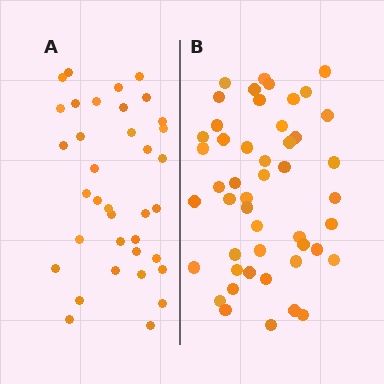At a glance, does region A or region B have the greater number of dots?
Region B (the right region) has more dots.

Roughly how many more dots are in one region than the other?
Region B has roughly 12 or so more dots than region A.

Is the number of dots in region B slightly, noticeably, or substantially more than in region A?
Region B has noticeably more, but not dramatically so. The ratio is roughly 1.3 to 1.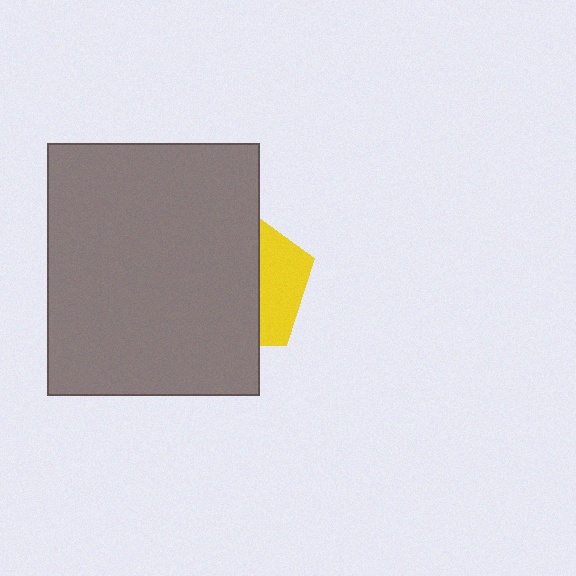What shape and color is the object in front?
The object in front is a gray rectangle.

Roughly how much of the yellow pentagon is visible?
A small part of it is visible (roughly 32%).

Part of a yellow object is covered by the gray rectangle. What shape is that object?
It is a pentagon.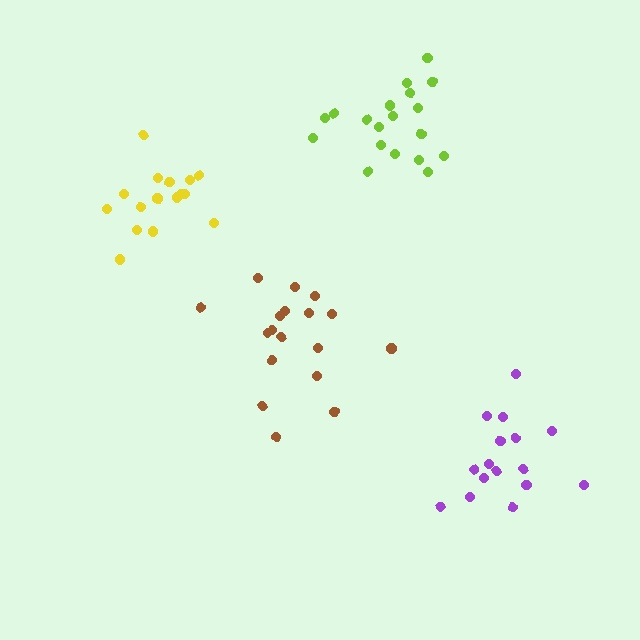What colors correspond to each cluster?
The clusters are colored: purple, yellow, lime, brown.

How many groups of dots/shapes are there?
There are 4 groups.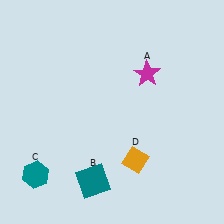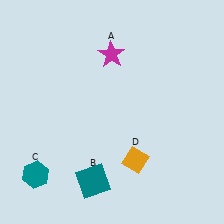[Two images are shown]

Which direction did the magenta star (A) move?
The magenta star (A) moved left.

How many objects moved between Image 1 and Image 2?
1 object moved between the two images.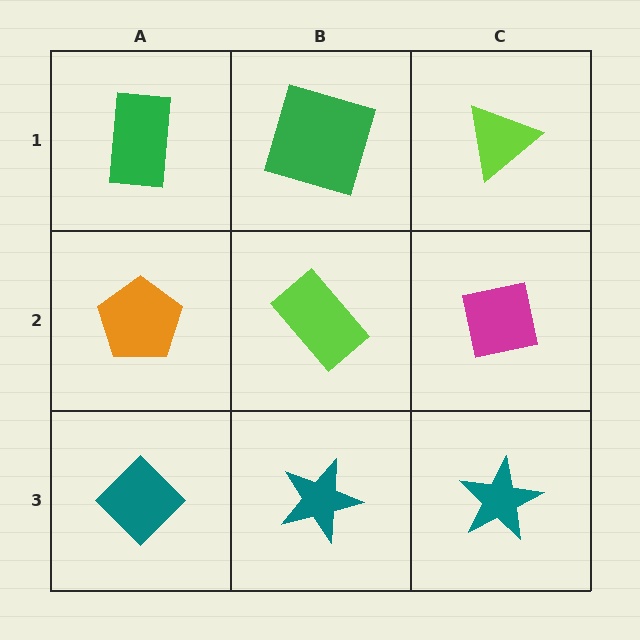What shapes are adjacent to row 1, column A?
An orange pentagon (row 2, column A), a green square (row 1, column B).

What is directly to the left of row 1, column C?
A green square.